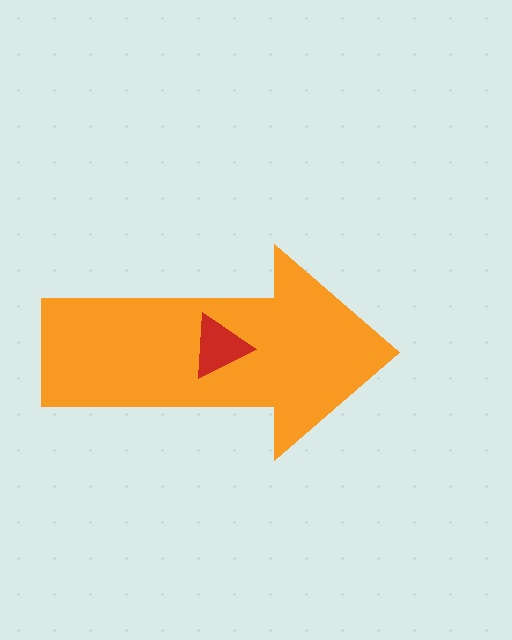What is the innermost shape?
The red triangle.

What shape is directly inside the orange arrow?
The red triangle.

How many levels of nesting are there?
2.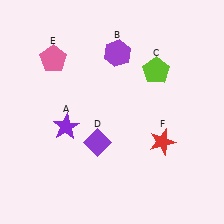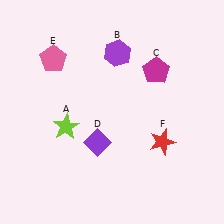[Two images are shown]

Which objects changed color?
A changed from purple to lime. C changed from lime to magenta.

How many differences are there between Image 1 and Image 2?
There are 2 differences between the two images.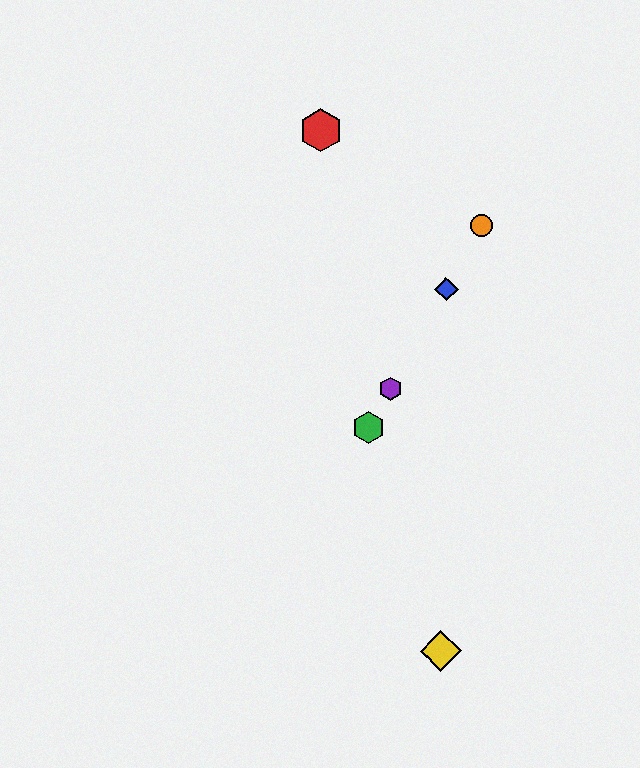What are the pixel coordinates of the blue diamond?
The blue diamond is at (446, 289).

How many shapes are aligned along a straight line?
4 shapes (the blue diamond, the green hexagon, the purple hexagon, the orange circle) are aligned along a straight line.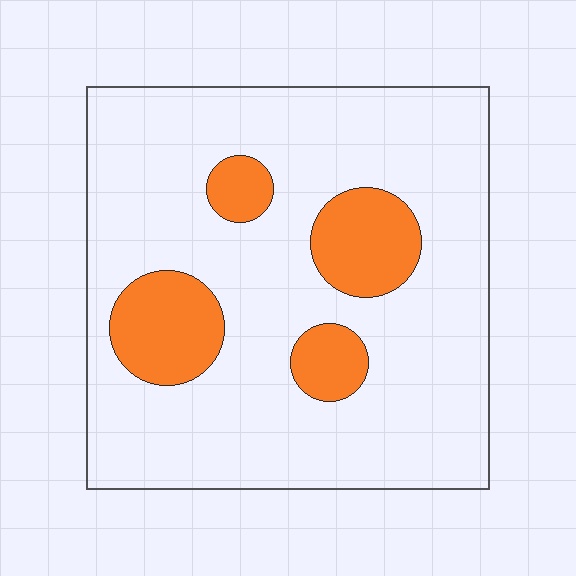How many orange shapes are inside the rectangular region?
4.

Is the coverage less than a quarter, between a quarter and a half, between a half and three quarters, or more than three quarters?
Less than a quarter.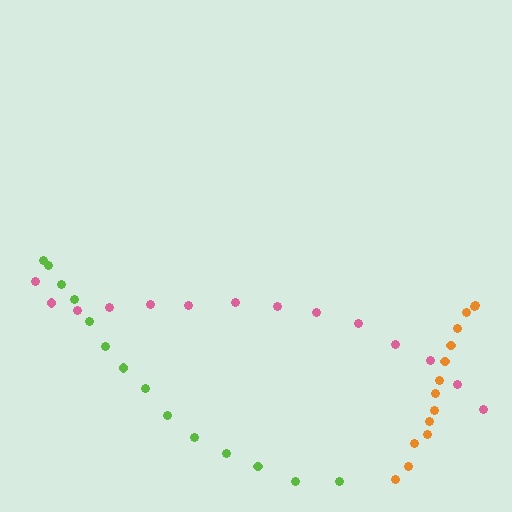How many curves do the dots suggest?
There are 3 distinct paths.